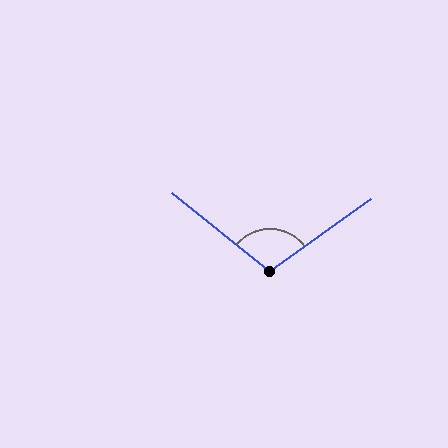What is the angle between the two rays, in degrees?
Approximately 106 degrees.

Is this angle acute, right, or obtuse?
It is obtuse.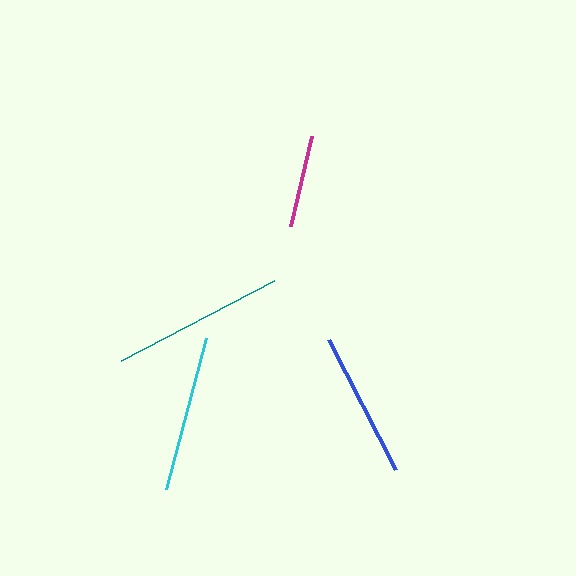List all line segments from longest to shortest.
From longest to shortest: teal, cyan, blue, magenta.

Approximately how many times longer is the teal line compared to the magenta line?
The teal line is approximately 1.9 times the length of the magenta line.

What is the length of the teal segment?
The teal segment is approximately 172 pixels long.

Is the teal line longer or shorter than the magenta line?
The teal line is longer than the magenta line.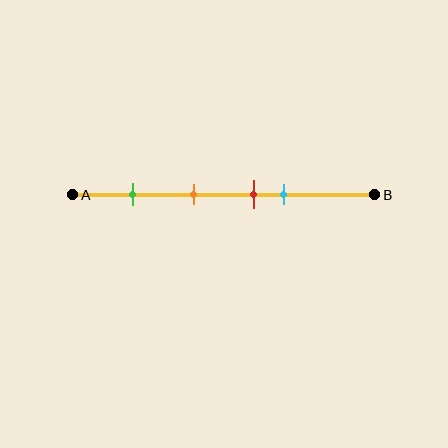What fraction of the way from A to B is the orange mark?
The orange mark is approximately 40% (0.4) of the way from A to B.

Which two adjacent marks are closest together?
The red and cyan marks are the closest adjacent pair.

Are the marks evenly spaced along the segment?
No, the marks are not evenly spaced.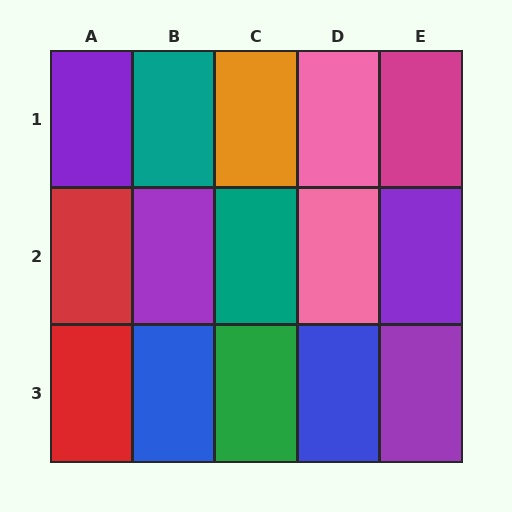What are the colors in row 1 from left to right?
Purple, teal, orange, pink, magenta.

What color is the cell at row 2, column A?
Red.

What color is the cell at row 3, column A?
Red.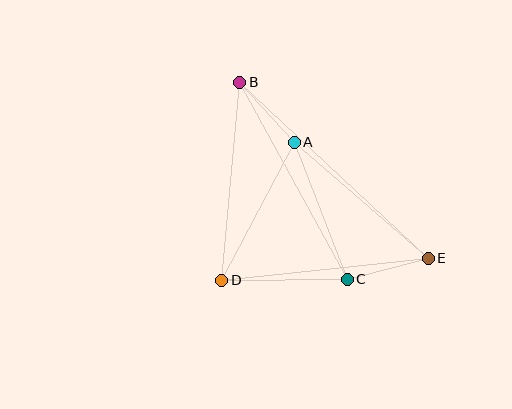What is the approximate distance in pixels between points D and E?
The distance between D and E is approximately 207 pixels.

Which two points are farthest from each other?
Points B and E are farthest from each other.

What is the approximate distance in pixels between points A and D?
The distance between A and D is approximately 156 pixels.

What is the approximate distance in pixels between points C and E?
The distance between C and E is approximately 83 pixels.